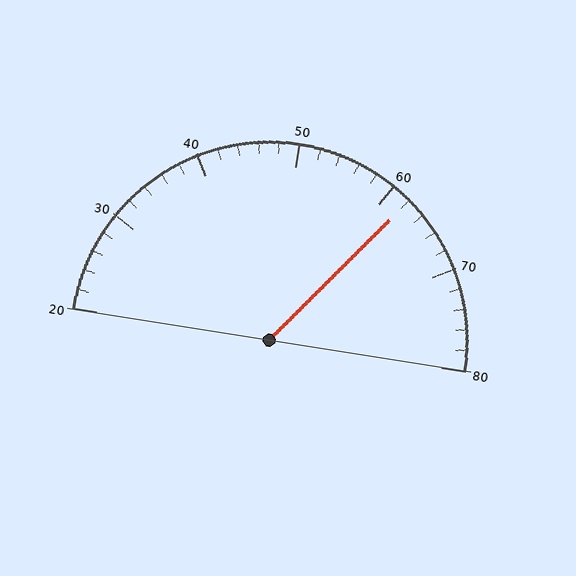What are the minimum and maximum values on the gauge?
The gauge ranges from 20 to 80.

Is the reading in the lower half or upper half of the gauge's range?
The reading is in the upper half of the range (20 to 80).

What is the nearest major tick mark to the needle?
The nearest major tick mark is 60.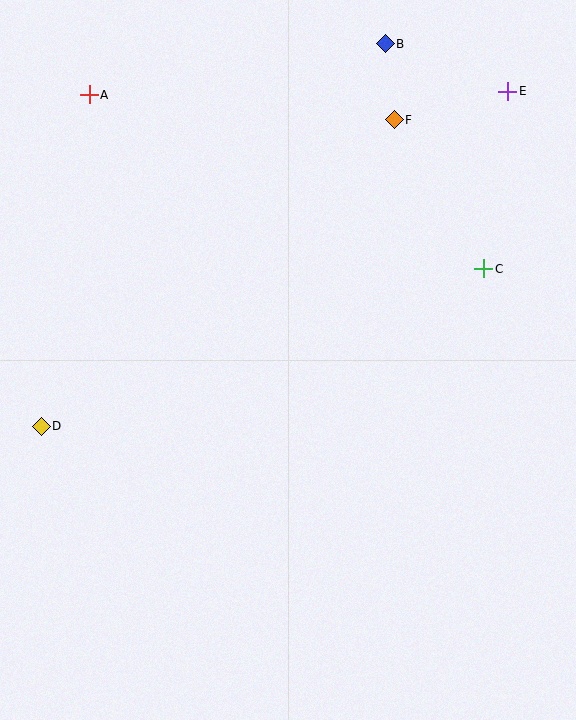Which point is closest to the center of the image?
Point C at (484, 269) is closest to the center.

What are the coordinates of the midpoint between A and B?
The midpoint between A and B is at (237, 69).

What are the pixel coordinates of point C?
Point C is at (484, 269).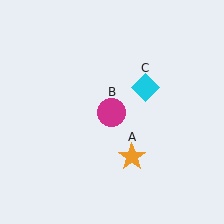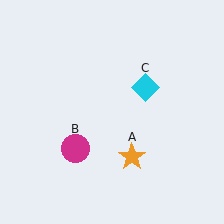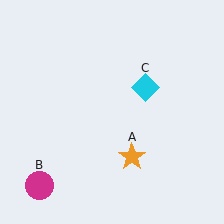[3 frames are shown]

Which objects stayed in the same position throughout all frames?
Orange star (object A) and cyan diamond (object C) remained stationary.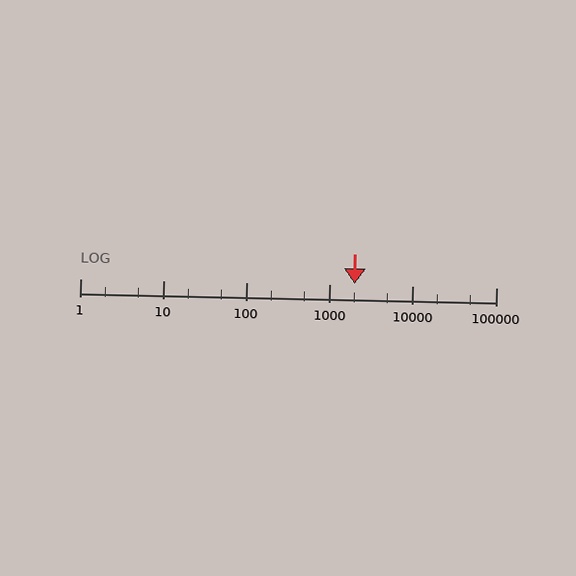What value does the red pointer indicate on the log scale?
The pointer indicates approximately 2000.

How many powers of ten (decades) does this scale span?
The scale spans 5 decades, from 1 to 100000.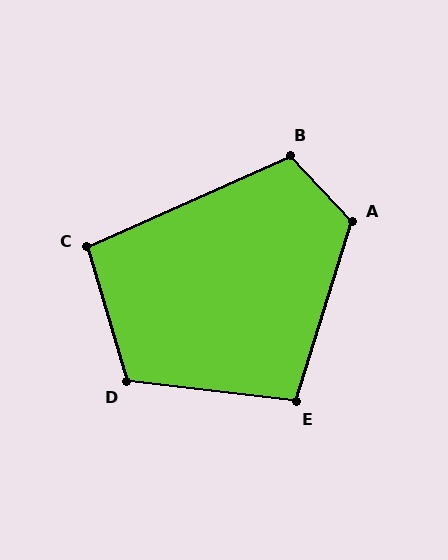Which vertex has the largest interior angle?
A, at approximately 119 degrees.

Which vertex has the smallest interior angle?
C, at approximately 98 degrees.